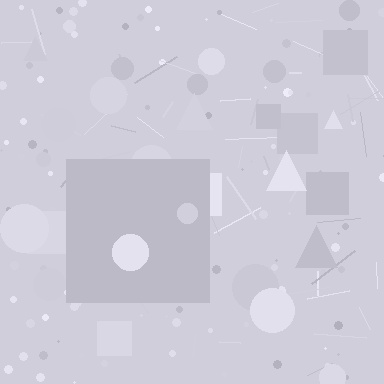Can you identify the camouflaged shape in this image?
The camouflaged shape is a square.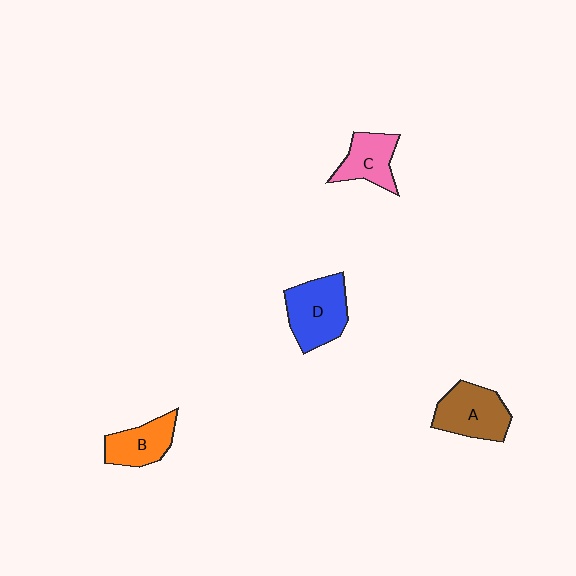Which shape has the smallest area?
Shape B (orange).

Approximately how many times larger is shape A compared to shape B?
Approximately 1.3 times.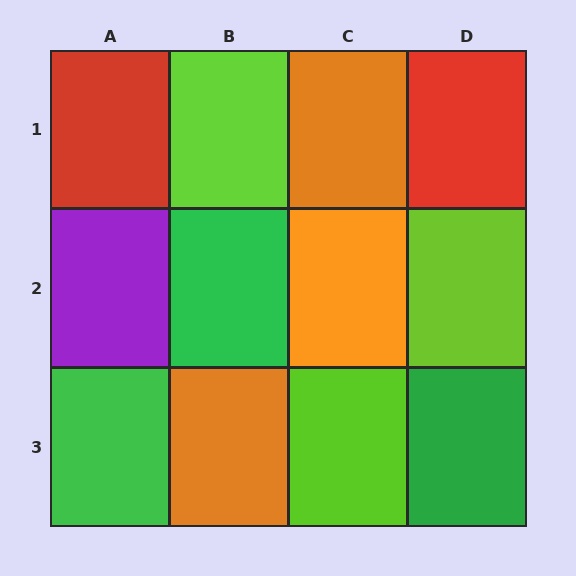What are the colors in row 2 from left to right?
Purple, green, orange, lime.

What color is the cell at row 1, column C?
Orange.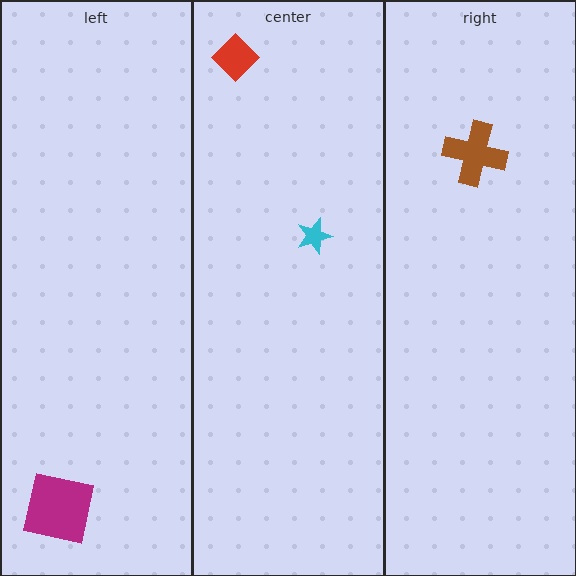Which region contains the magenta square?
The left region.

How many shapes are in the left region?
1.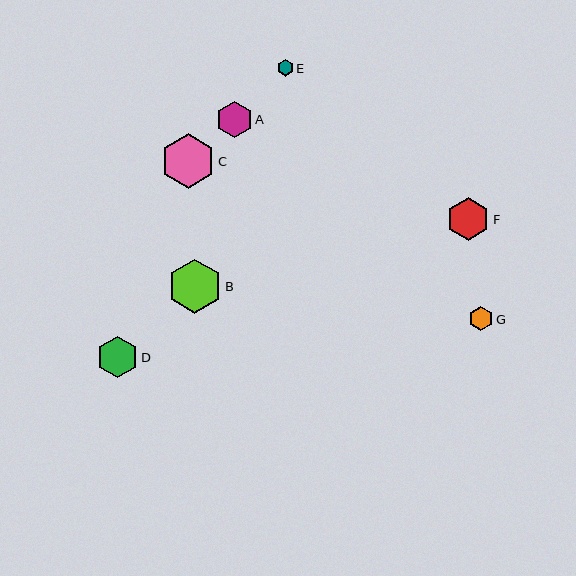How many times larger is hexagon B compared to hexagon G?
Hexagon B is approximately 2.3 times the size of hexagon G.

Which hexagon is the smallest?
Hexagon E is the smallest with a size of approximately 17 pixels.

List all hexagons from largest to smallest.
From largest to smallest: C, B, F, D, A, G, E.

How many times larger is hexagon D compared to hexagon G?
Hexagon D is approximately 1.7 times the size of hexagon G.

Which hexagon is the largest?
Hexagon C is the largest with a size of approximately 54 pixels.